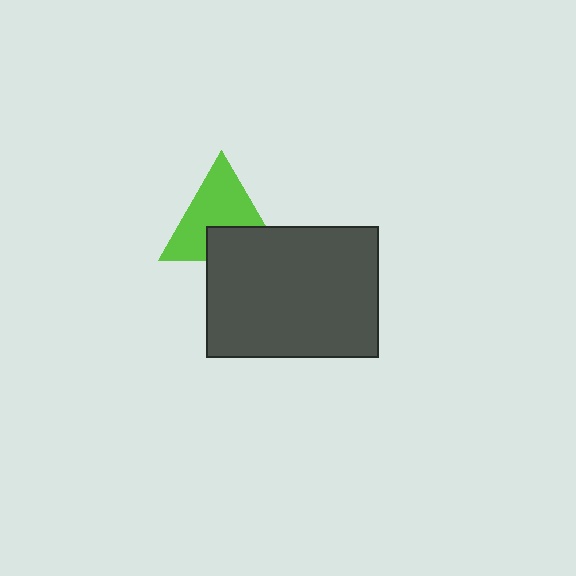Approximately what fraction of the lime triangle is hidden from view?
Roughly 35% of the lime triangle is hidden behind the dark gray rectangle.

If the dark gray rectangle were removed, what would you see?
You would see the complete lime triangle.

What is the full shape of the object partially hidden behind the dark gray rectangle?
The partially hidden object is a lime triangle.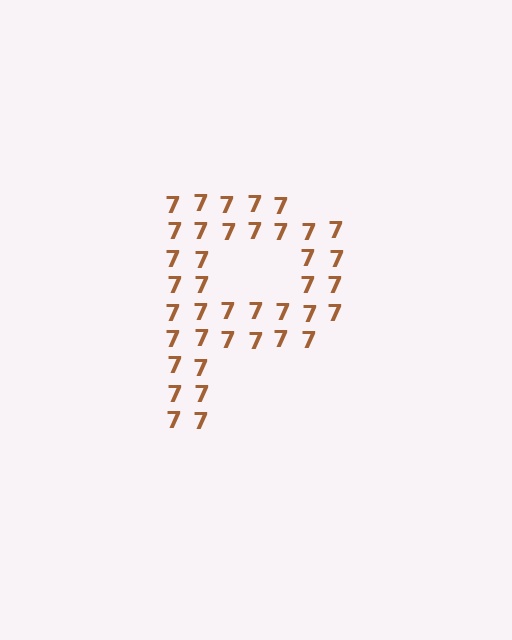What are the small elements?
The small elements are digit 7's.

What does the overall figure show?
The overall figure shows the letter P.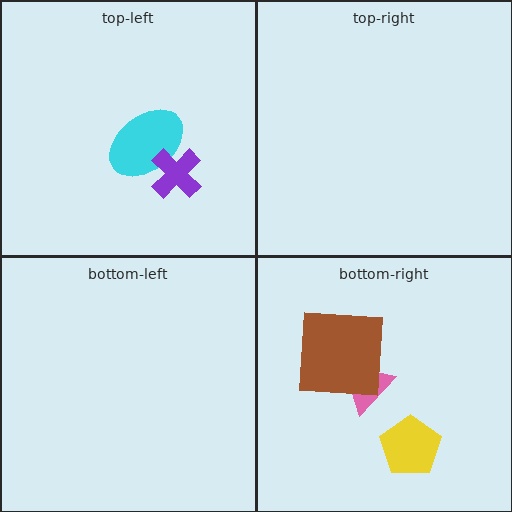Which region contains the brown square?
The bottom-right region.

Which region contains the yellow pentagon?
The bottom-right region.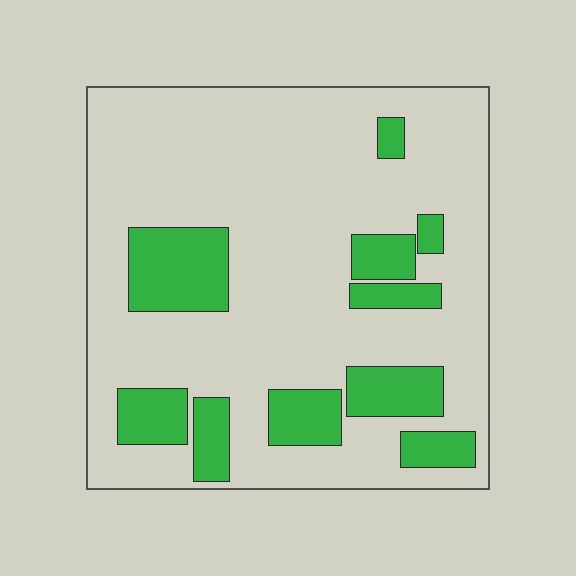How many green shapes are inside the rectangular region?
10.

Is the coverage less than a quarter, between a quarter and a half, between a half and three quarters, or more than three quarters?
Less than a quarter.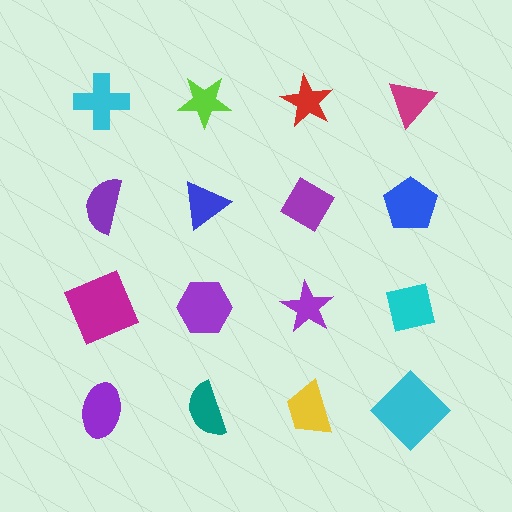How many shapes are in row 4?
4 shapes.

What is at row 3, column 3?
A purple star.